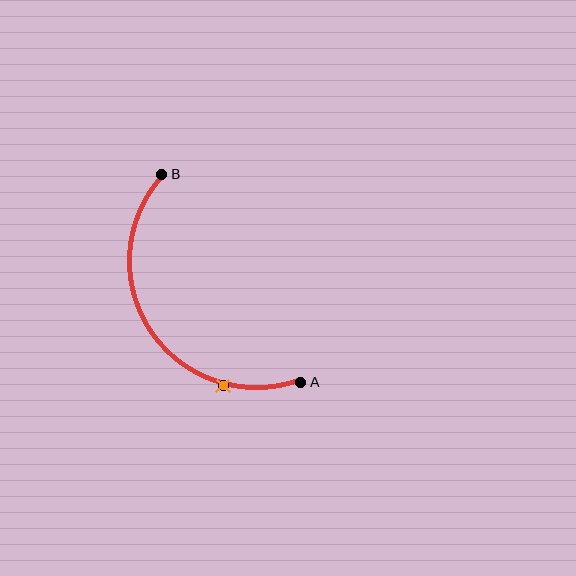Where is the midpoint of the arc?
The arc midpoint is the point on the curve farthest from the straight line joining A and B. It sits below and to the left of that line.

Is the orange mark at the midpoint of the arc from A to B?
No. The orange mark lies on the arc but is closer to endpoint A. The arc midpoint would be at the point on the curve equidistant along the arc from both A and B.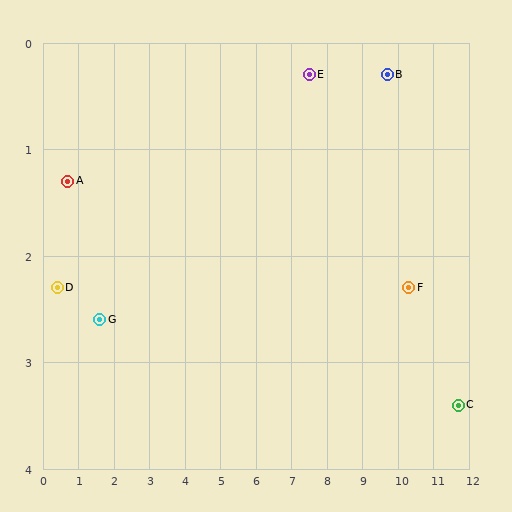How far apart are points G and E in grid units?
Points G and E are about 6.3 grid units apart.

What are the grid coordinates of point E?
Point E is at approximately (7.5, 0.3).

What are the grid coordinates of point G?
Point G is at approximately (1.6, 2.6).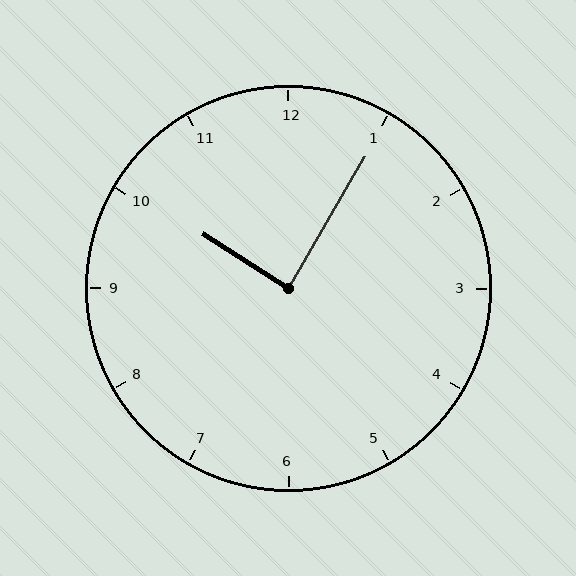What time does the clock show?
10:05.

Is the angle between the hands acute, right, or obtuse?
It is right.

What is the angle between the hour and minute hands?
Approximately 88 degrees.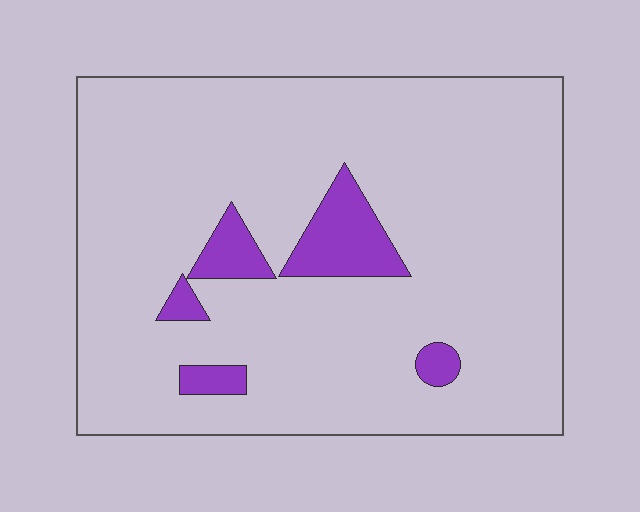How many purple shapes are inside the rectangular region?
5.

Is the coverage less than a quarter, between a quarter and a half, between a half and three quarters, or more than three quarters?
Less than a quarter.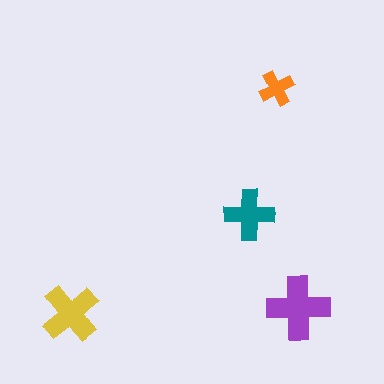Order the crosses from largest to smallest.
the purple one, the yellow one, the teal one, the orange one.